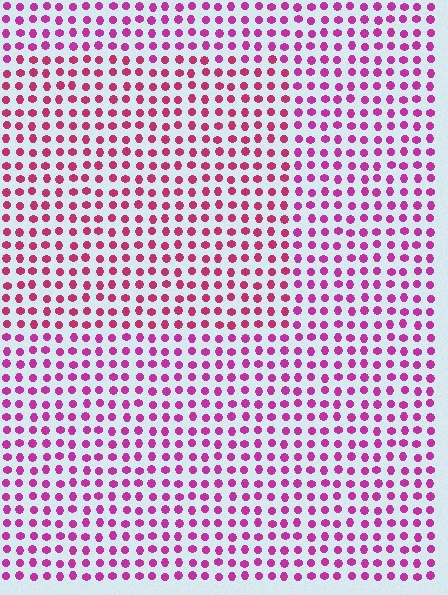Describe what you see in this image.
The image is filled with small magenta elements in a uniform arrangement. A rectangle-shaped region is visible where the elements are tinted to a slightly different hue, forming a subtle color boundary.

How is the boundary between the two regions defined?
The boundary is defined purely by a slight shift in hue (about 22 degrees). Spacing, size, and orientation are identical on both sides.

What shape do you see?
I see a rectangle.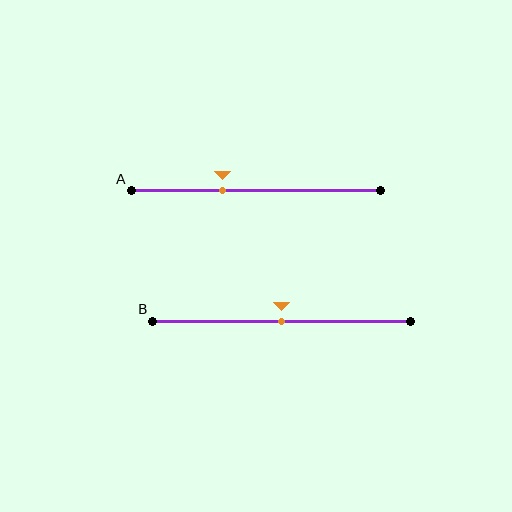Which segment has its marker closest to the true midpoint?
Segment B has its marker closest to the true midpoint.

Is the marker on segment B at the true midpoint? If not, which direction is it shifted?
Yes, the marker on segment B is at the true midpoint.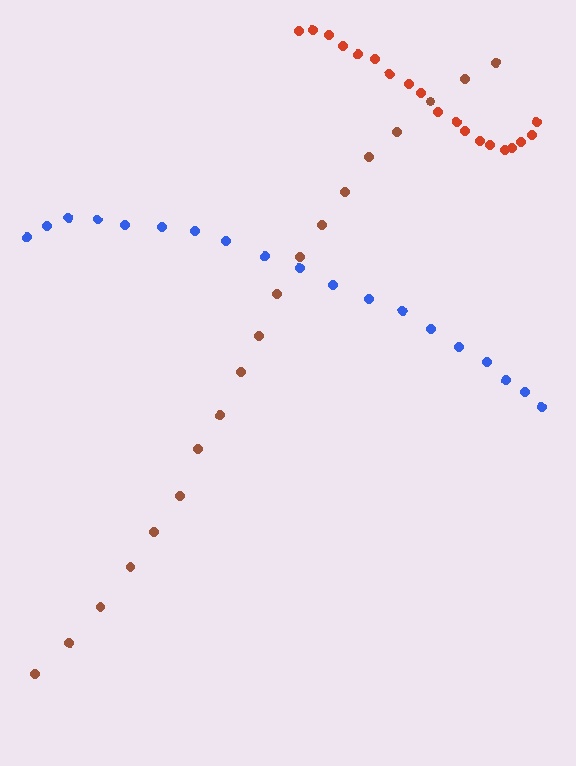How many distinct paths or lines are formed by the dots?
There are 3 distinct paths.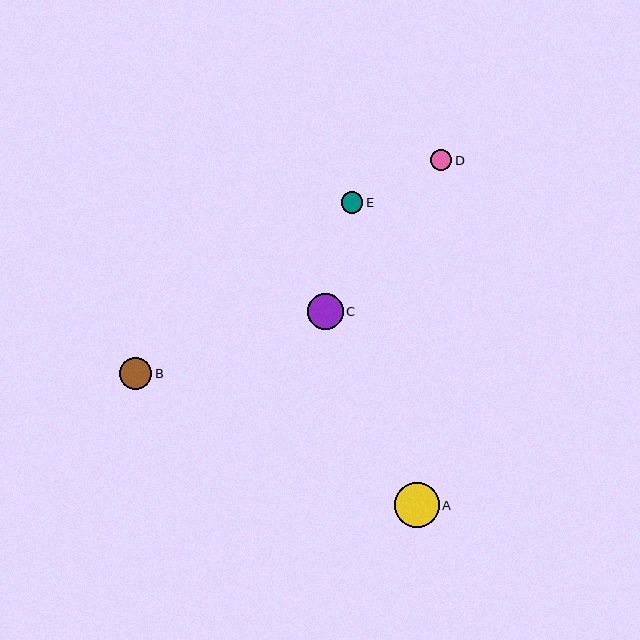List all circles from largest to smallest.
From largest to smallest: A, C, B, D, E.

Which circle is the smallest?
Circle E is the smallest with a size of approximately 21 pixels.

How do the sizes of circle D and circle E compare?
Circle D and circle E are approximately the same size.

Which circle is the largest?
Circle A is the largest with a size of approximately 45 pixels.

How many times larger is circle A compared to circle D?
Circle A is approximately 2.1 times the size of circle D.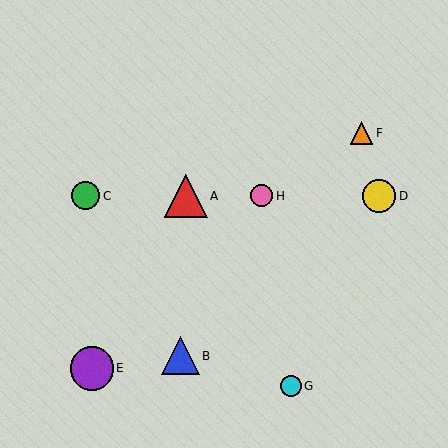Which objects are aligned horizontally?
Objects A, C, D, H are aligned horizontally.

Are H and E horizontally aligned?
No, H is at y≈196 and E is at y≈368.